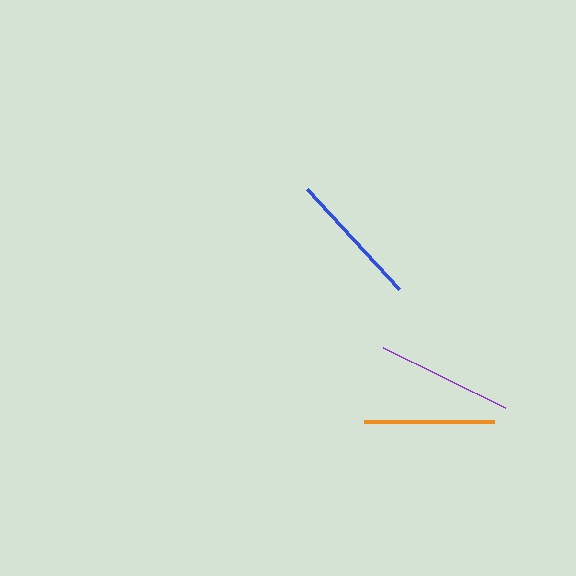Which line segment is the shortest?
The orange line is the shortest at approximately 130 pixels.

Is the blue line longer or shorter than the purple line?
The blue line is longer than the purple line.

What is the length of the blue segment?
The blue segment is approximately 136 pixels long.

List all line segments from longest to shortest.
From longest to shortest: blue, purple, orange.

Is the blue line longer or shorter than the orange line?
The blue line is longer than the orange line.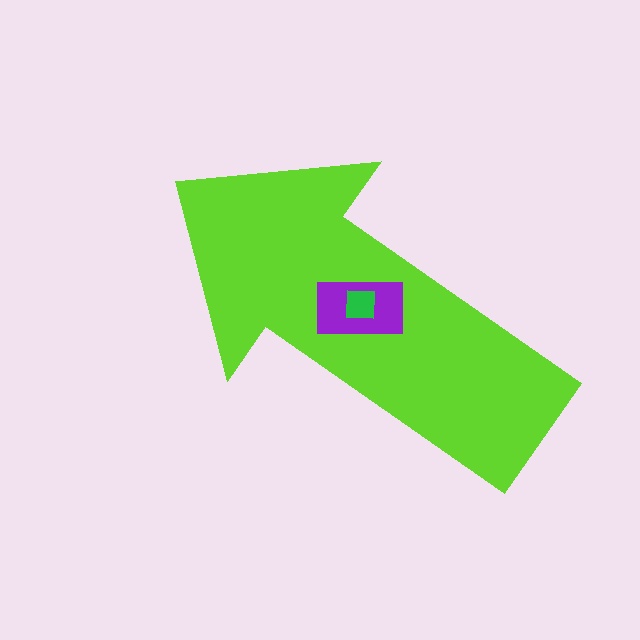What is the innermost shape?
The green square.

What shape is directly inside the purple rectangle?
The green square.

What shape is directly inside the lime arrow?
The purple rectangle.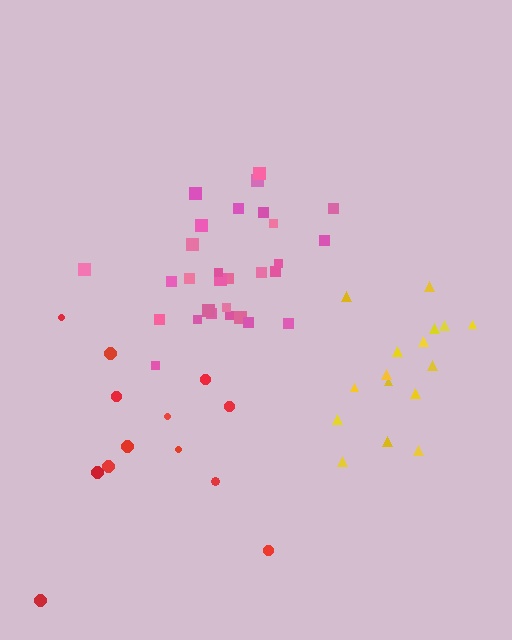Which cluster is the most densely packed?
Pink.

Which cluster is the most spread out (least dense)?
Red.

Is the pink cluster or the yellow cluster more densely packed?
Pink.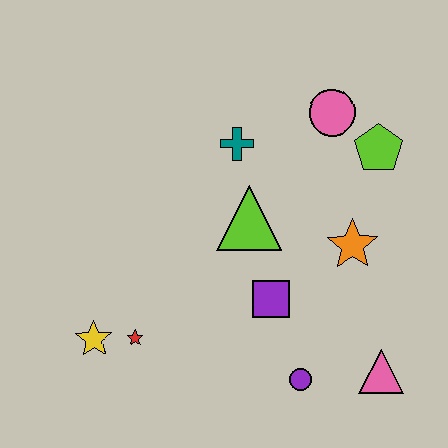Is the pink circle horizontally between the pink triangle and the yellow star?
Yes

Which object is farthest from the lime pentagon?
The yellow star is farthest from the lime pentagon.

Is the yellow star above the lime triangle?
No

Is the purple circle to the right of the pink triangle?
No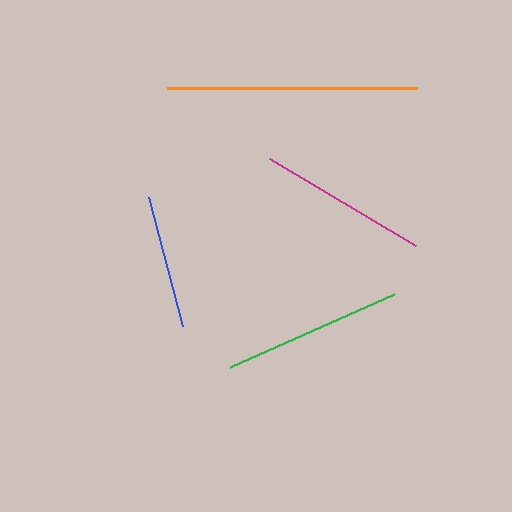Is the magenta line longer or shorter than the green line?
The green line is longer than the magenta line.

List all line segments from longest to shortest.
From longest to shortest: orange, green, magenta, blue.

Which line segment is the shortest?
The blue line is the shortest at approximately 133 pixels.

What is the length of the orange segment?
The orange segment is approximately 250 pixels long.